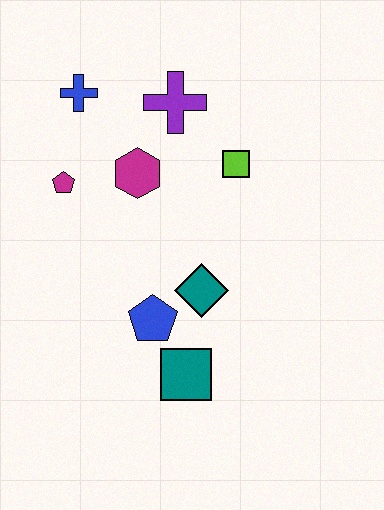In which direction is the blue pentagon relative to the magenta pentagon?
The blue pentagon is below the magenta pentagon.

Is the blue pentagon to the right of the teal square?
No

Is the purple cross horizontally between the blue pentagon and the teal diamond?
Yes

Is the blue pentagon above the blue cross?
No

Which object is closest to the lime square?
The purple cross is closest to the lime square.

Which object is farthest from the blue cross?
The teal square is farthest from the blue cross.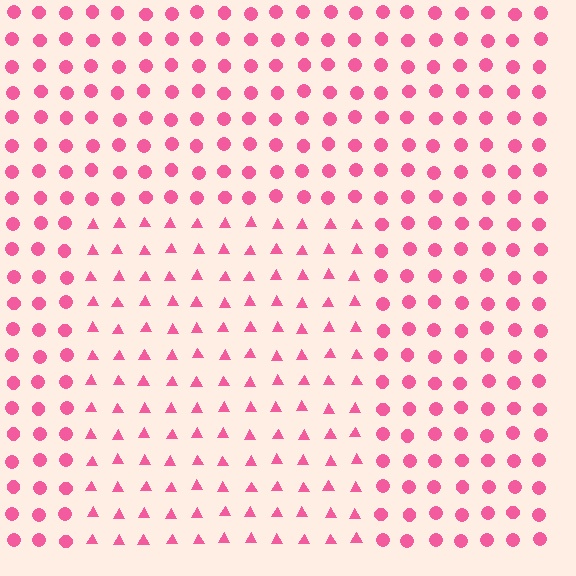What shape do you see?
I see a rectangle.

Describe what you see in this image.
The image is filled with small pink elements arranged in a uniform grid. A rectangle-shaped region contains triangles, while the surrounding area contains circles. The boundary is defined purely by the change in element shape.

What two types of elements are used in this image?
The image uses triangles inside the rectangle region and circles outside it.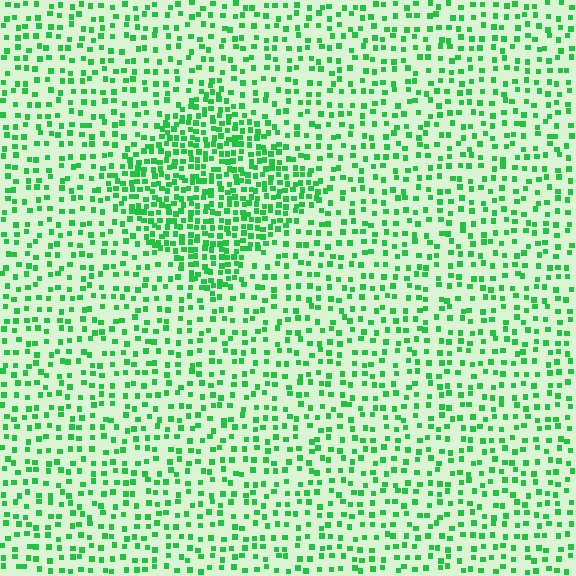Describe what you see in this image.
The image contains small green elements arranged at two different densities. A diamond-shaped region is visible where the elements are more densely packed than the surrounding area.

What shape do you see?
I see a diamond.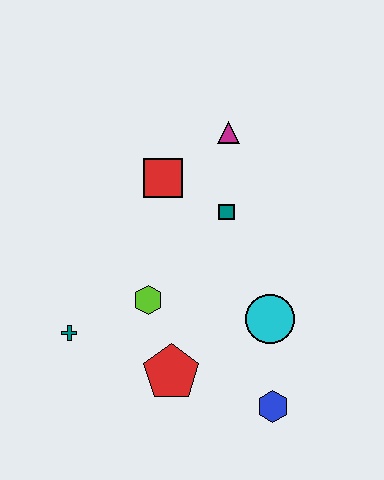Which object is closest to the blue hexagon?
The cyan circle is closest to the blue hexagon.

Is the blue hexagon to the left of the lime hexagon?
No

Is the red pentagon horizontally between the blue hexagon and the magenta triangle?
No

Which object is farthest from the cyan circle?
The teal cross is farthest from the cyan circle.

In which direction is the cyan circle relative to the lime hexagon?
The cyan circle is to the right of the lime hexagon.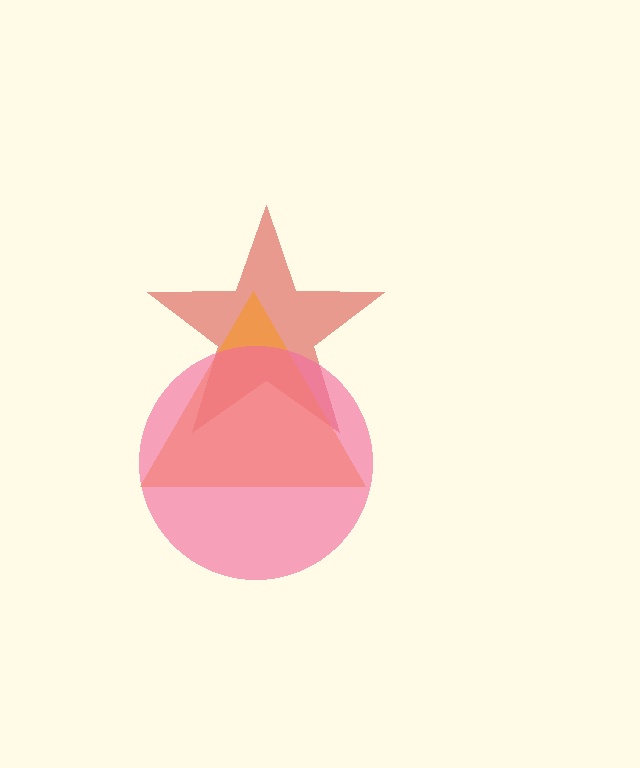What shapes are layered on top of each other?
The layered shapes are: a red star, an orange triangle, a pink circle.